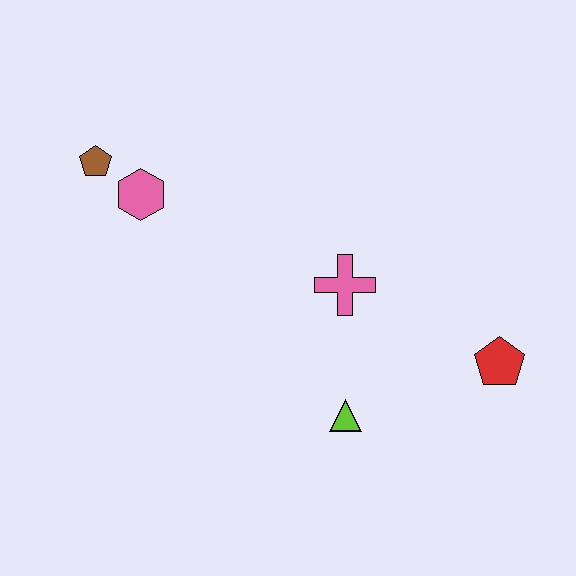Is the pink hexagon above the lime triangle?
Yes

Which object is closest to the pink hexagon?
The brown pentagon is closest to the pink hexagon.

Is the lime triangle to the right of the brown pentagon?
Yes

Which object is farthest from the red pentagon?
The brown pentagon is farthest from the red pentagon.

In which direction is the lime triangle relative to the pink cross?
The lime triangle is below the pink cross.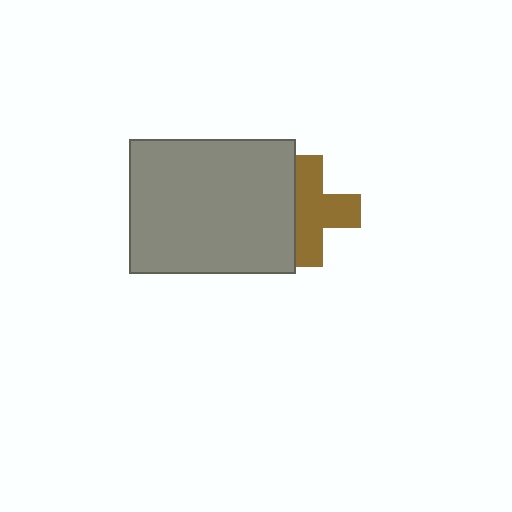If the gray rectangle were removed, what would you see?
You would see the complete brown cross.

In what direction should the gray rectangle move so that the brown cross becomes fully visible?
The gray rectangle should move left. That is the shortest direction to clear the overlap and leave the brown cross fully visible.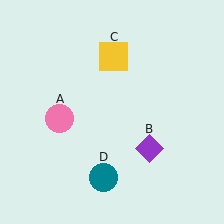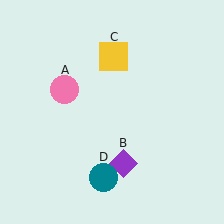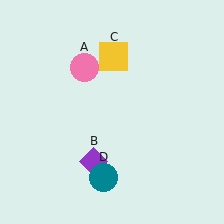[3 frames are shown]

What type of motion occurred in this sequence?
The pink circle (object A), purple diamond (object B) rotated clockwise around the center of the scene.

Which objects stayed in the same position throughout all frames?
Yellow square (object C) and teal circle (object D) remained stationary.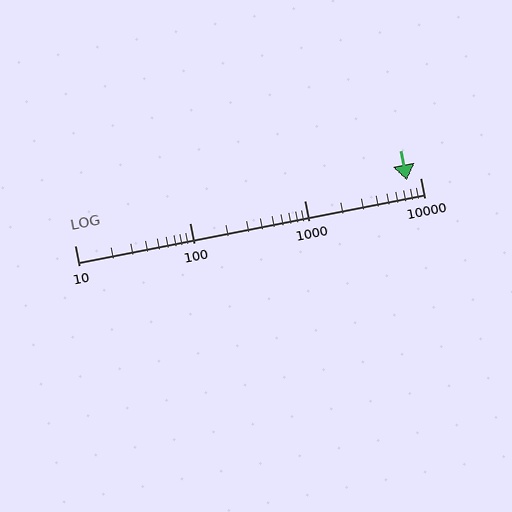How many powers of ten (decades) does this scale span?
The scale spans 3 decades, from 10 to 10000.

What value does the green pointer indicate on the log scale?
The pointer indicates approximately 7600.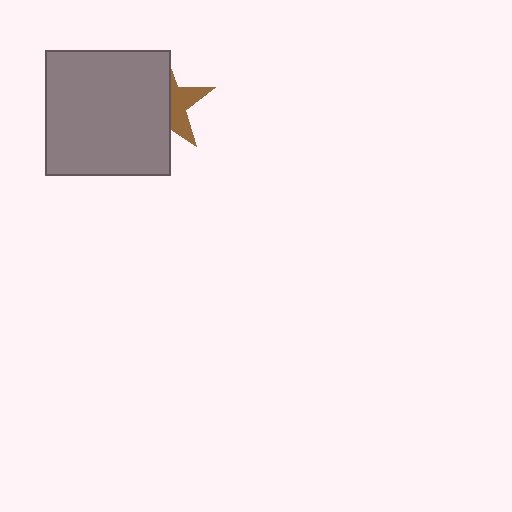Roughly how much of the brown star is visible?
A small part of it is visible (roughly 37%).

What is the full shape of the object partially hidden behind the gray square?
The partially hidden object is a brown star.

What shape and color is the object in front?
The object in front is a gray square.